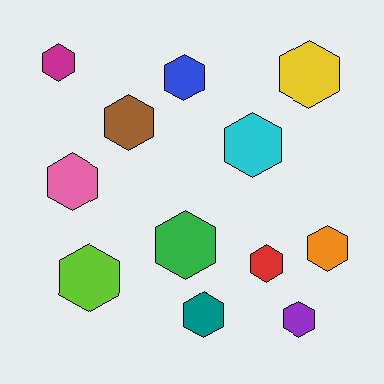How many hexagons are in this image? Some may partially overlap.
There are 12 hexagons.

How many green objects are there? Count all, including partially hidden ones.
There is 1 green object.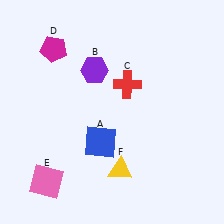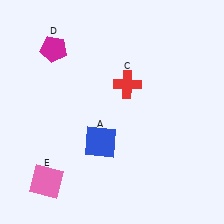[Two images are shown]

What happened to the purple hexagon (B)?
The purple hexagon (B) was removed in Image 2. It was in the top-left area of Image 1.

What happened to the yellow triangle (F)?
The yellow triangle (F) was removed in Image 2. It was in the bottom-right area of Image 1.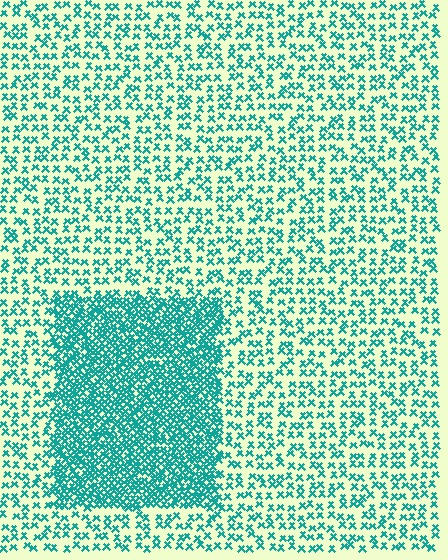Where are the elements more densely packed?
The elements are more densely packed inside the rectangle boundary.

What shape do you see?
I see a rectangle.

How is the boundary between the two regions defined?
The boundary is defined by a change in element density (approximately 2.7x ratio). All elements are the same color, size, and shape.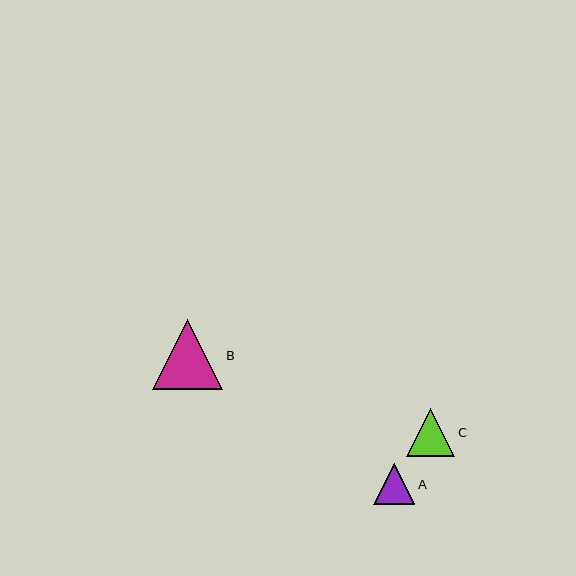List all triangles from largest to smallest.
From largest to smallest: B, C, A.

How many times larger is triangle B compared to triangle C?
Triangle B is approximately 1.4 times the size of triangle C.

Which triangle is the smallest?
Triangle A is the smallest with a size of approximately 41 pixels.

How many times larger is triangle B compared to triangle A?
Triangle B is approximately 1.7 times the size of triangle A.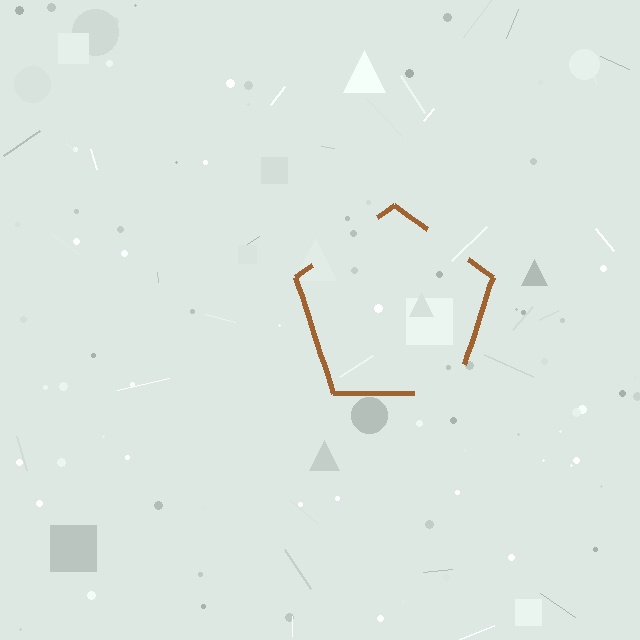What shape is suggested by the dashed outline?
The dashed outline suggests a pentagon.